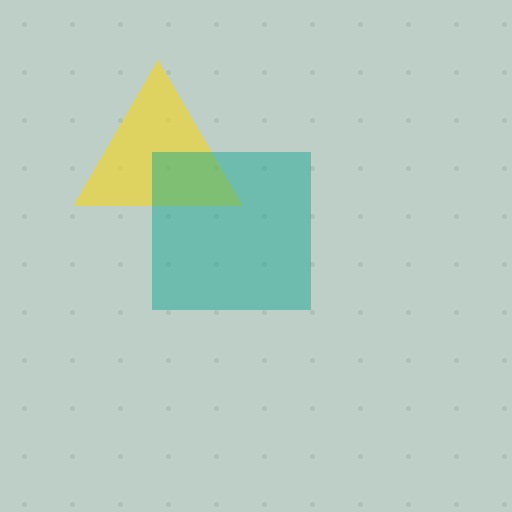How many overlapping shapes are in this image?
There are 2 overlapping shapes in the image.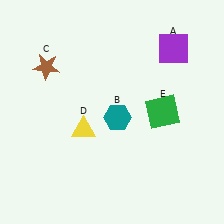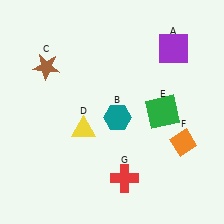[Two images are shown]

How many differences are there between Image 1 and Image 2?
There are 2 differences between the two images.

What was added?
An orange diamond (F), a red cross (G) were added in Image 2.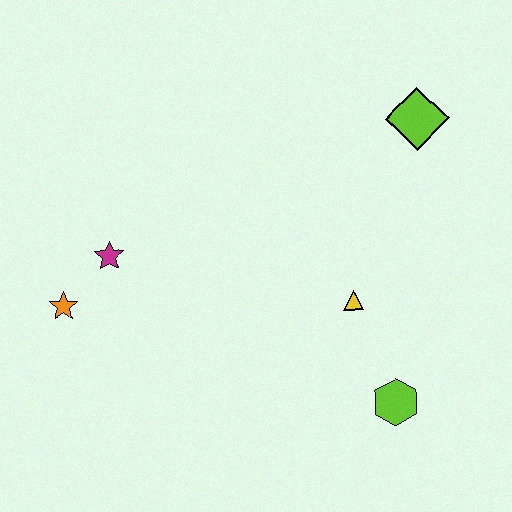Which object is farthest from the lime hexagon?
The orange star is farthest from the lime hexagon.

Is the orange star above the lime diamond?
No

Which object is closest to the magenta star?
The orange star is closest to the magenta star.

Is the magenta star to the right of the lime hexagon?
No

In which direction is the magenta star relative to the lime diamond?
The magenta star is to the left of the lime diamond.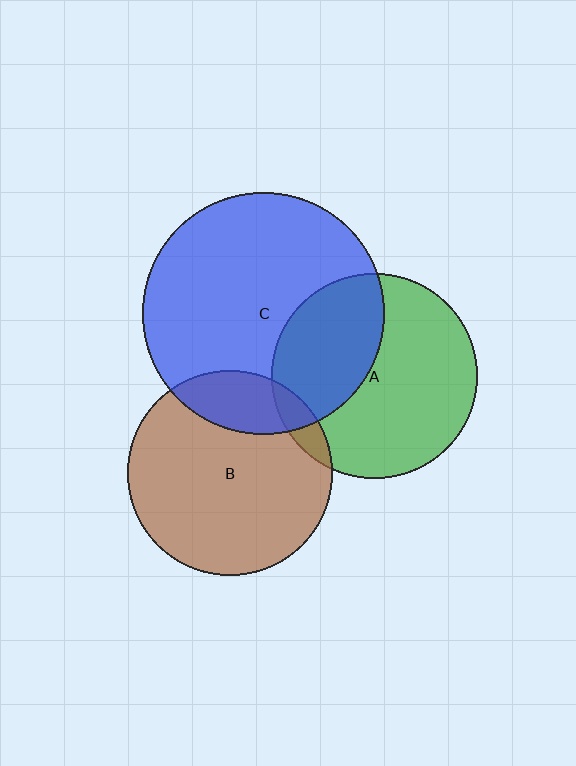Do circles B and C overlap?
Yes.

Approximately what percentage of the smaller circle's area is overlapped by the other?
Approximately 20%.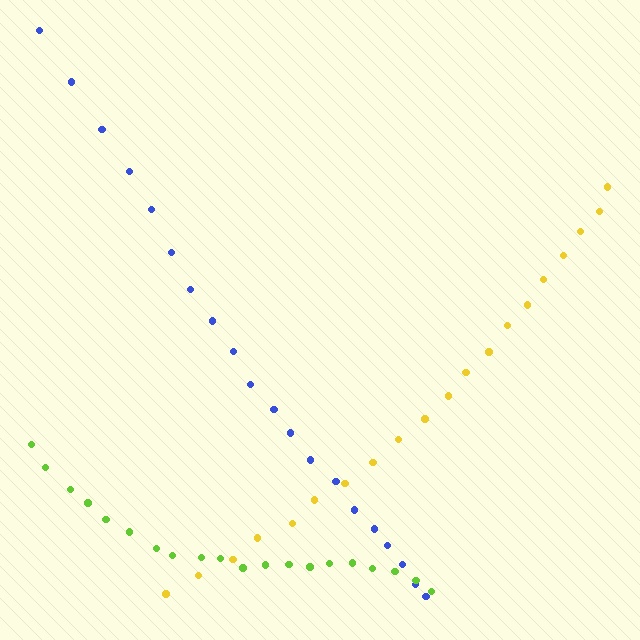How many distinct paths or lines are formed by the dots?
There are 3 distinct paths.